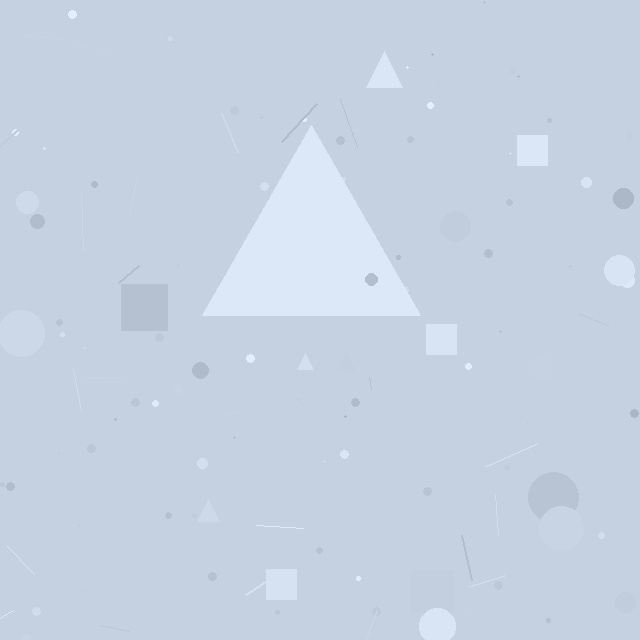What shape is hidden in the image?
A triangle is hidden in the image.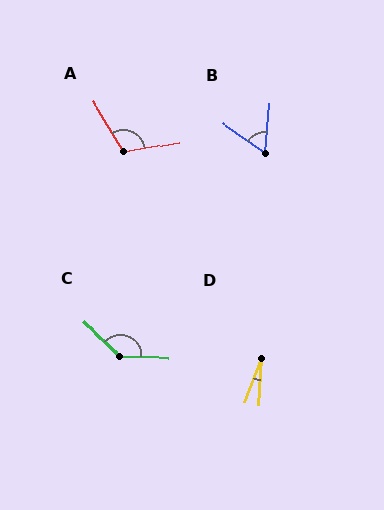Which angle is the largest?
C, at approximately 138 degrees.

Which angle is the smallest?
D, at approximately 18 degrees.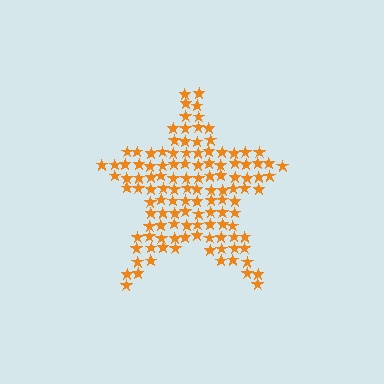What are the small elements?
The small elements are stars.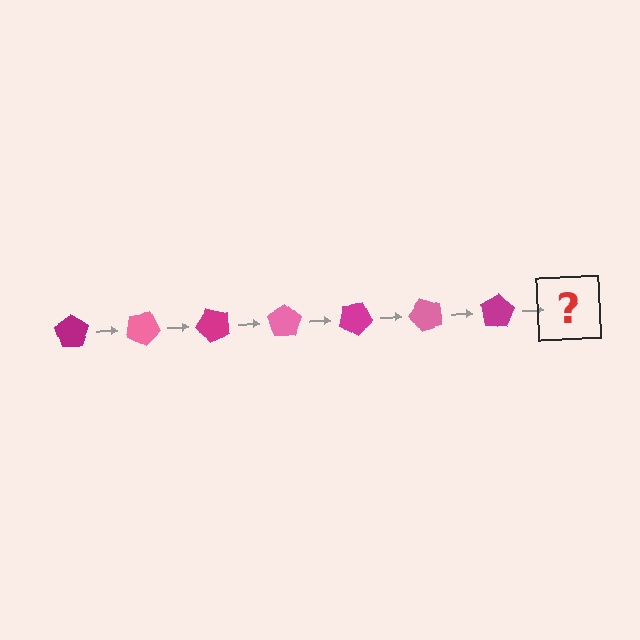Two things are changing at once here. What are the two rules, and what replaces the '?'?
The two rules are that it rotates 25 degrees each step and the color cycles through magenta and pink. The '?' should be a pink pentagon, rotated 175 degrees from the start.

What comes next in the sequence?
The next element should be a pink pentagon, rotated 175 degrees from the start.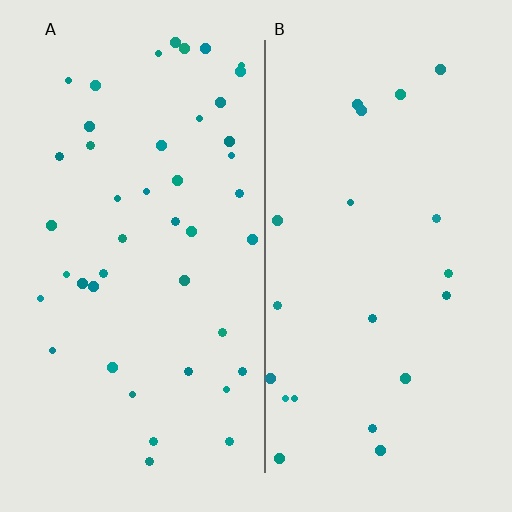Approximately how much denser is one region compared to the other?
Approximately 2.1× — region A over region B.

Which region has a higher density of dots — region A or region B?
A (the left).